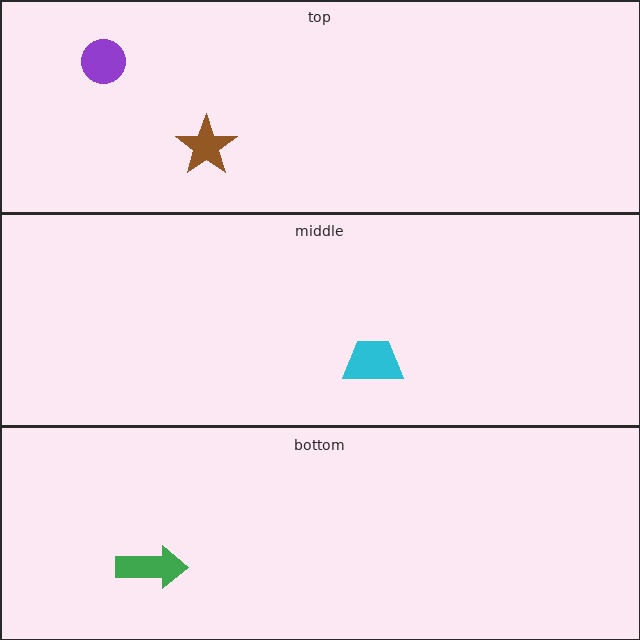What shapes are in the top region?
The purple circle, the brown star.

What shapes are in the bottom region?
The green arrow.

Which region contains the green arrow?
The bottom region.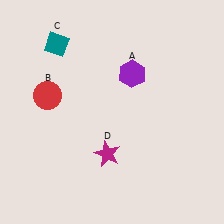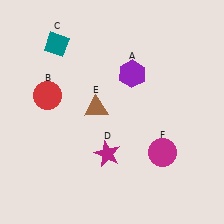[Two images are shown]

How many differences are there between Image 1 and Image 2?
There are 2 differences between the two images.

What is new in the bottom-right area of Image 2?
A magenta circle (F) was added in the bottom-right area of Image 2.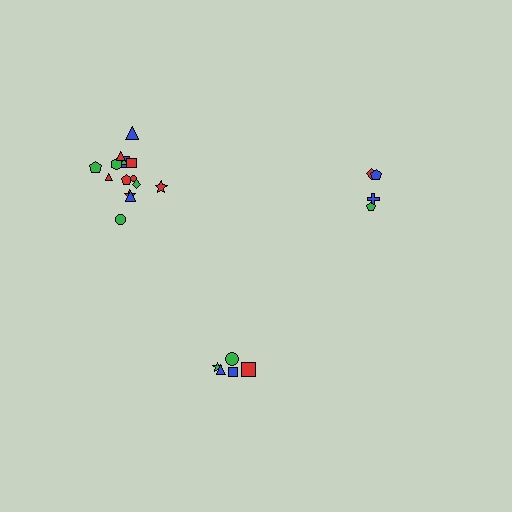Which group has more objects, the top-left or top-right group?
The top-left group.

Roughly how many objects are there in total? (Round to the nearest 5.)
Roughly 25 objects in total.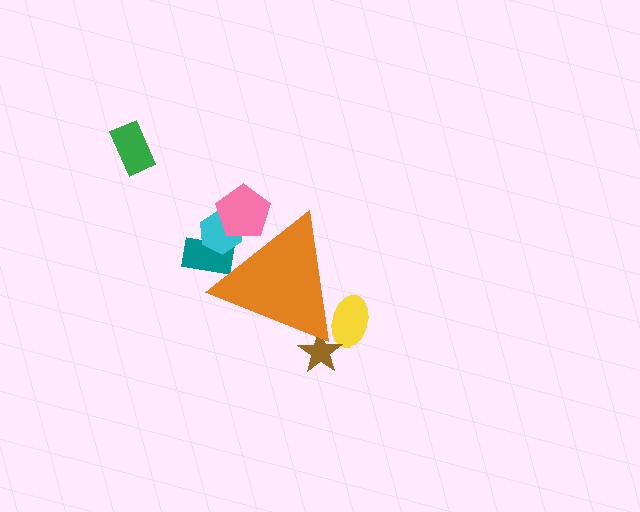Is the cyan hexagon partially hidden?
Yes, the cyan hexagon is partially hidden behind the orange triangle.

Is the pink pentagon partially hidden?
Yes, the pink pentagon is partially hidden behind the orange triangle.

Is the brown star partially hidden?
Yes, the brown star is partially hidden behind the orange triangle.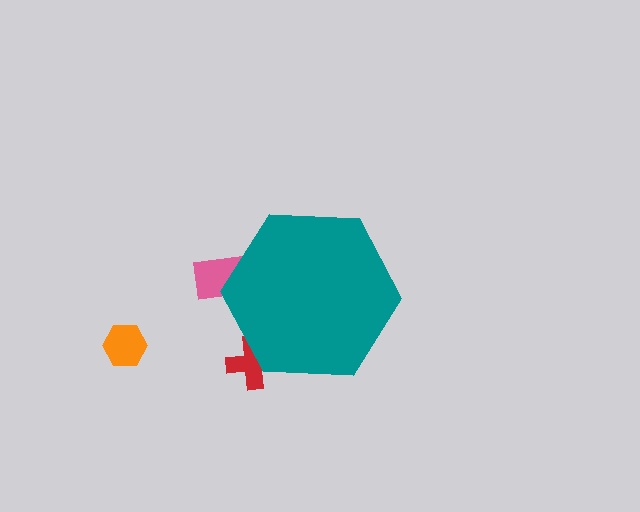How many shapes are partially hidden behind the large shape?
2 shapes are partially hidden.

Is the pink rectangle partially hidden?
Yes, the pink rectangle is partially hidden behind the teal hexagon.